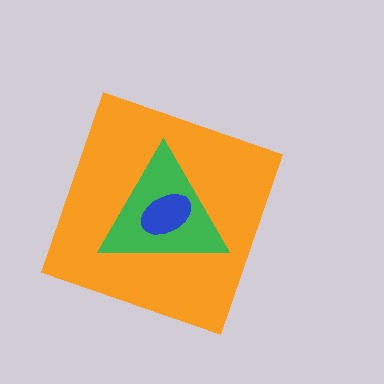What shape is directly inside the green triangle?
The blue ellipse.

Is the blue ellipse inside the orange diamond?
Yes.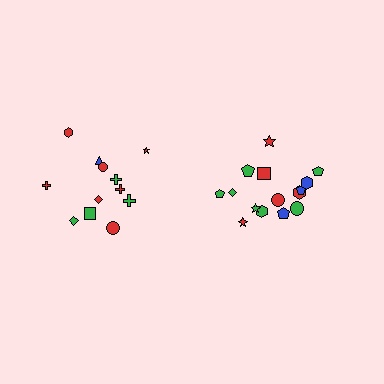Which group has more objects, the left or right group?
The right group.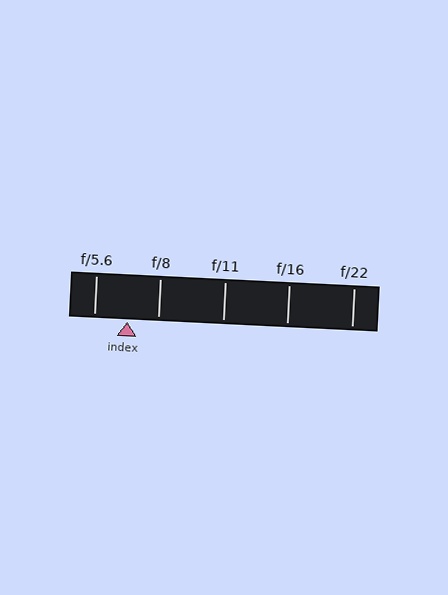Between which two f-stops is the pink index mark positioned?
The index mark is between f/5.6 and f/8.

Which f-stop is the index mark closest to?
The index mark is closest to f/8.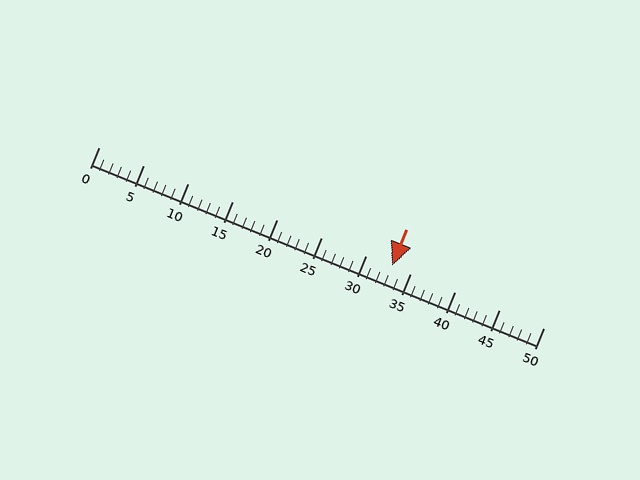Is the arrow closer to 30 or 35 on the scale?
The arrow is closer to 35.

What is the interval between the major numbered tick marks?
The major tick marks are spaced 5 units apart.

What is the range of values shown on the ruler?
The ruler shows values from 0 to 50.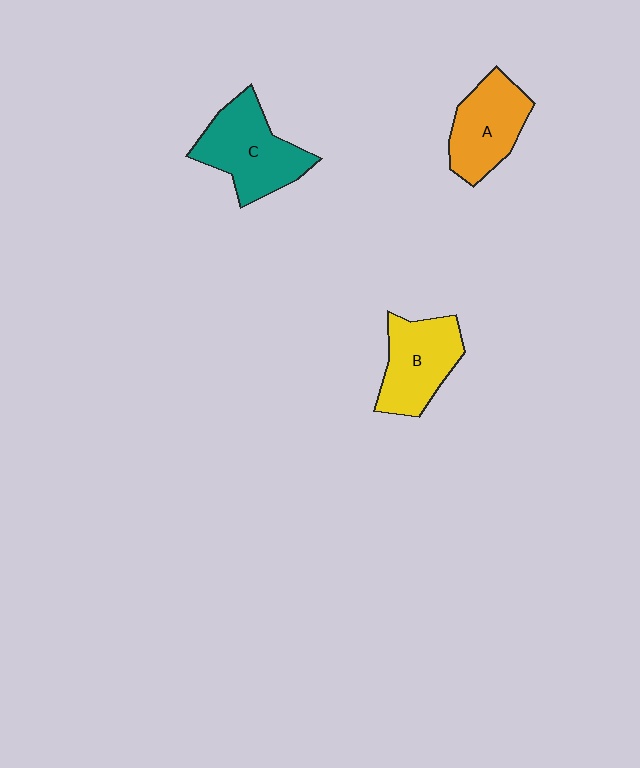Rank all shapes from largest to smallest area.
From largest to smallest: C (teal), B (yellow), A (orange).